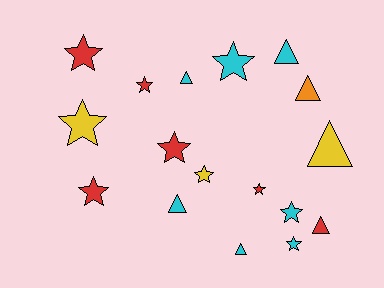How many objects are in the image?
There are 17 objects.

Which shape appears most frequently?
Star, with 10 objects.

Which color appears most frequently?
Cyan, with 7 objects.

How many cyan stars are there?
There are 3 cyan stars.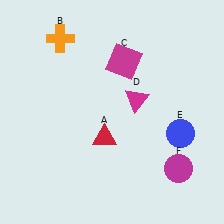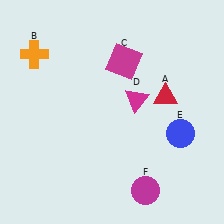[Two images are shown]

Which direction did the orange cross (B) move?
The orange cross (B) moved left.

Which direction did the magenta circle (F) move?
The magenta circle (F) moved left.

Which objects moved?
The objects that moved are: the red triangle (A), the orange cross (B), the magenta circle (F).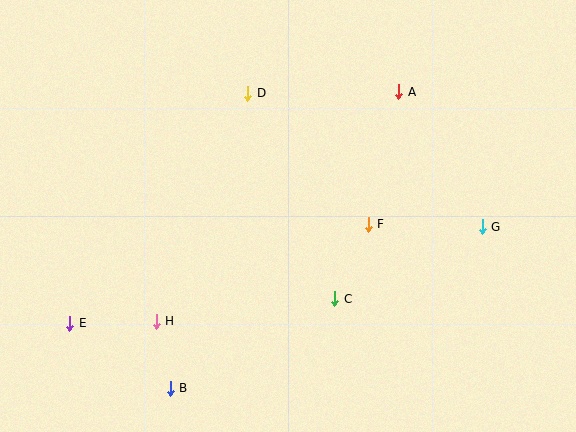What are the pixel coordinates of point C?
Point C is at (335, 299).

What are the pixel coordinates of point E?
Point E is at (70, 323).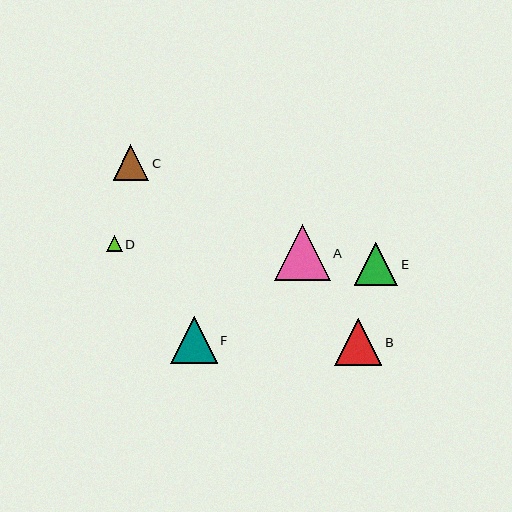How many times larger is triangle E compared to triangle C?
Triangle E is approximately 1.2 times the size of triangle C.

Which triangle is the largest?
Triangle A is the largest with a size of approximately 56 pixels.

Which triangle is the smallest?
Triangle D is the smallest with a size of approximately 16 pixels.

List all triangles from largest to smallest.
From largest to smallest: A, B, F, E, C, D.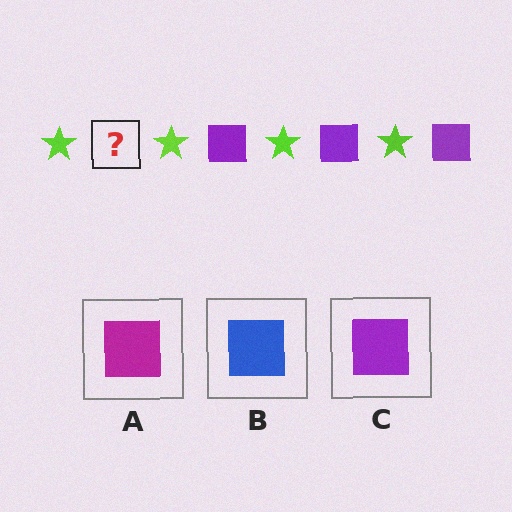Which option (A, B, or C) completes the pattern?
C.